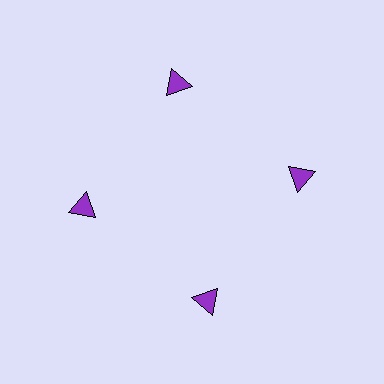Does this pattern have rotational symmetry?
Yes, this pattern has 4-fold rotational symmetry. It looks the same after rotating 90 degrees around the center.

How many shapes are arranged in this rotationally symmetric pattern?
There are 4 shapes, arranged in 4 groups of 1.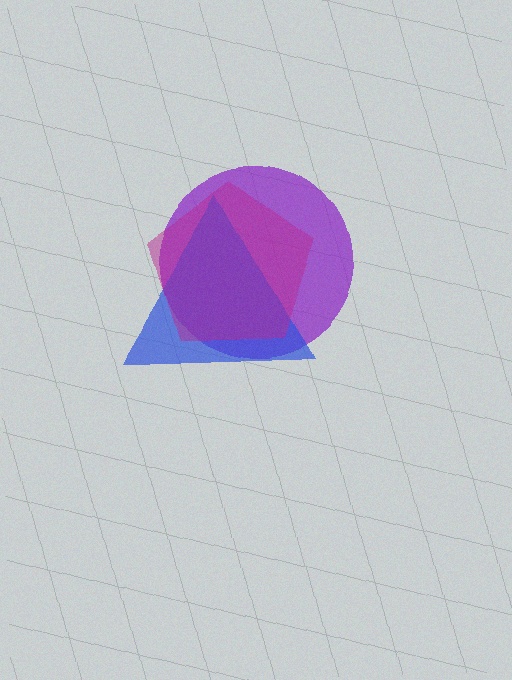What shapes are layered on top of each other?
The layered shapes are: a purple circle, a blue triangle, a magenta pentagon.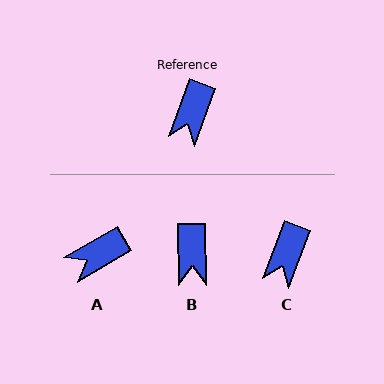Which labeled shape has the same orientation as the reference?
C.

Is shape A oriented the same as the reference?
No, it is off by about 39 degrees.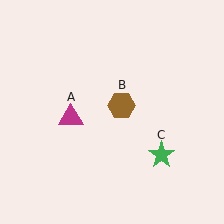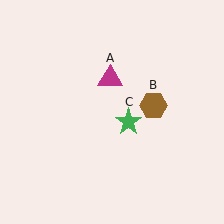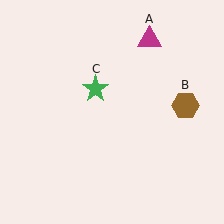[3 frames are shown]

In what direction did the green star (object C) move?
The green star (object C) moved up and to the left.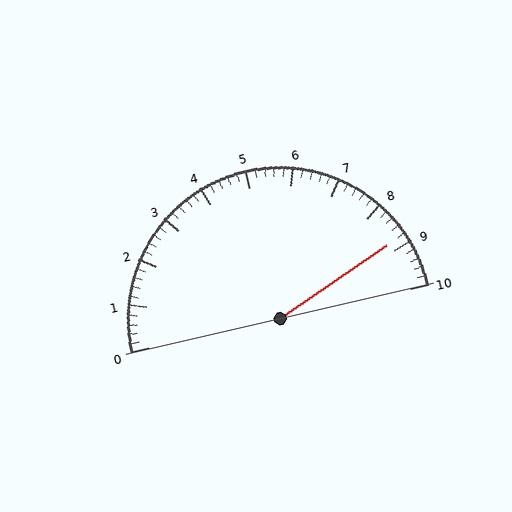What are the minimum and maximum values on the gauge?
The gauge ranges from 0 to 10.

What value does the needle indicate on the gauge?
The needle indicates approximately 8.8.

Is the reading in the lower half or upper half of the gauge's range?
The reading is in the upper half of the range (0 to 10).